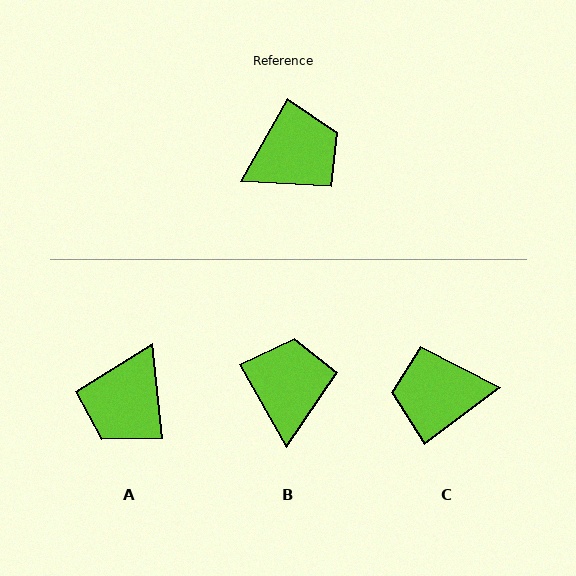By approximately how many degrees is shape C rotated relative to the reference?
Approximately 156 degrees counter-clockwise.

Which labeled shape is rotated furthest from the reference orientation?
C, about 156 degrees away.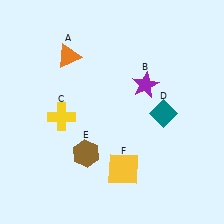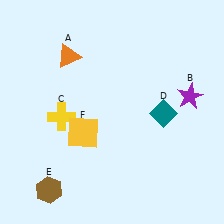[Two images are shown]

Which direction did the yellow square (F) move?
The yellow square (F) moved left.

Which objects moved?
The objects that moved are: the purple star (B), the brown hexagon (E), the yellow square (F).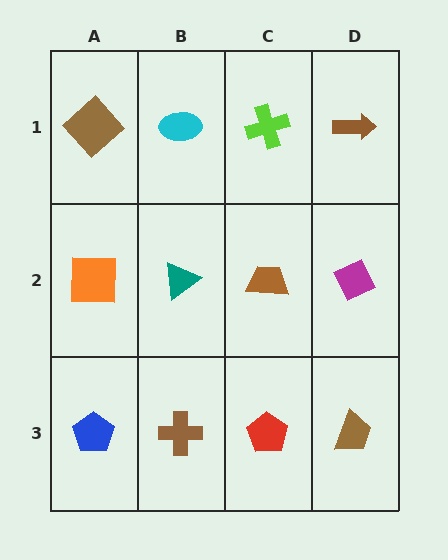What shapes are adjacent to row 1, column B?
A teal triangle (row 2, column B), a brown diamond (row 1, column A), a lime cross (row 1, column C).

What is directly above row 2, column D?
A brown arrow.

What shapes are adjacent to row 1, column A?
An orange square (row 2, column A), a cyan ellipse (row 1, column B).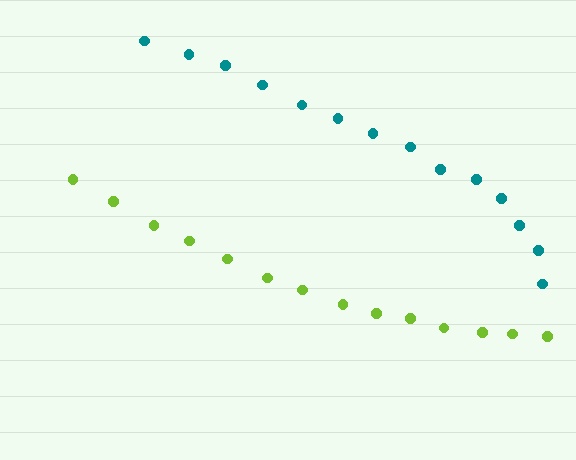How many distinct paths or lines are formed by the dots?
There are 2 distinct paths.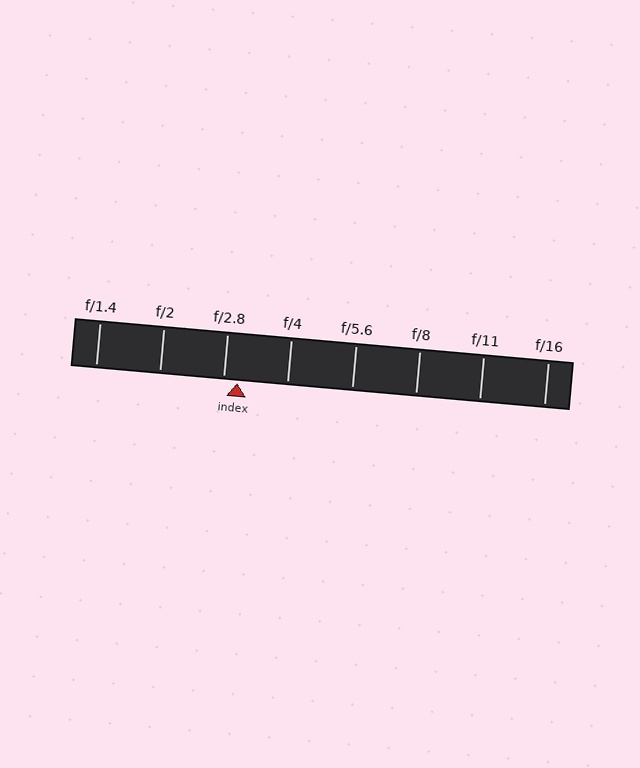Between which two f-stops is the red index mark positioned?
The index mark is between f/2.8 and f/4.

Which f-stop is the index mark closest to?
The index mark is closest to f/2.8.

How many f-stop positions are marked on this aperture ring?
There are 8 f-stop positions marked.